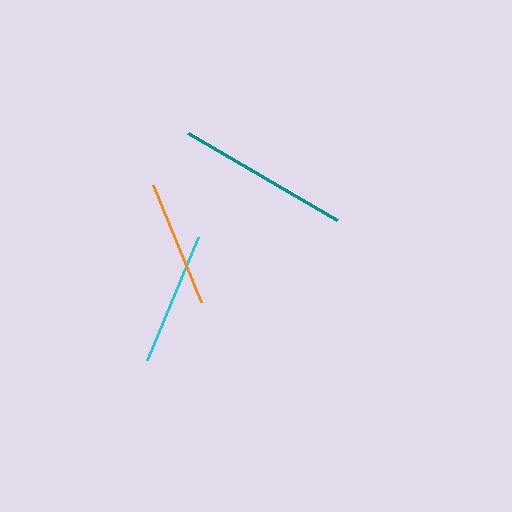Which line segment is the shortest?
The orange line is the shortest at approximately 126 pixels.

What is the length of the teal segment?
The teal segment is approximately 173 pixels long.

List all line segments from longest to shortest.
From longest to shortest: teal, cyan, orange.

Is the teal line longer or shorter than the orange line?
The teal line is longer than the orange line.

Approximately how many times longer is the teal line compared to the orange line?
The teal line is approximately 1.4 times the length of the orange line.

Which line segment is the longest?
The teal line is the longest at approximately 173 pixels.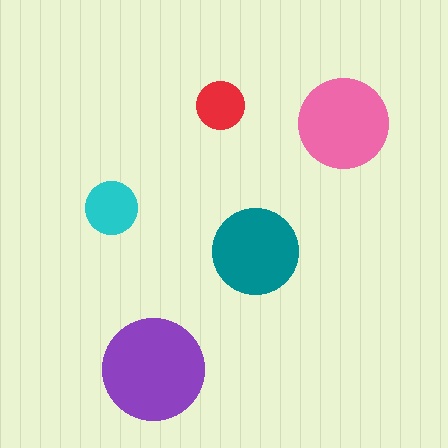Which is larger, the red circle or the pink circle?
The pink one.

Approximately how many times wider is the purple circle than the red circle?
About 2 times wider.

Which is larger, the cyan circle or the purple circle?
The purple one.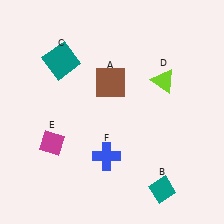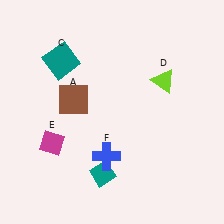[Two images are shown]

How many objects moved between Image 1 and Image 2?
2 objects moved between the two images.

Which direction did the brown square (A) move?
The brown square (A) moved left.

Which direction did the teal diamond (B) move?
The teal diamond (B) moved left.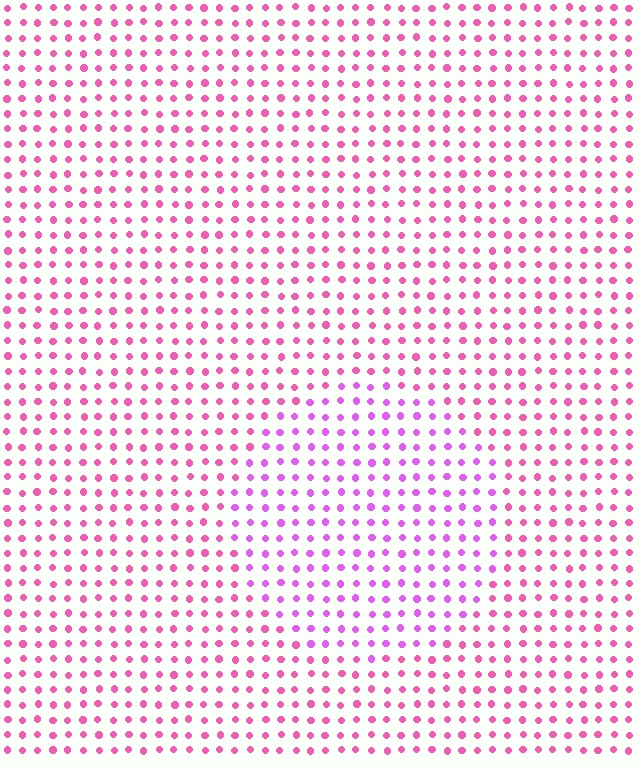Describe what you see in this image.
The image is filled with small pink elements in a uniform arrangement. A circle-shaped region is visible where the elements are tinted to a slightly different hue, forming a subtle color boundary.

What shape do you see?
I see a circle.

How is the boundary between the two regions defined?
The boundary is defined purely by a slight shift in hue (about 31 degrees). Spacing, size, and orientation are identical on both sides.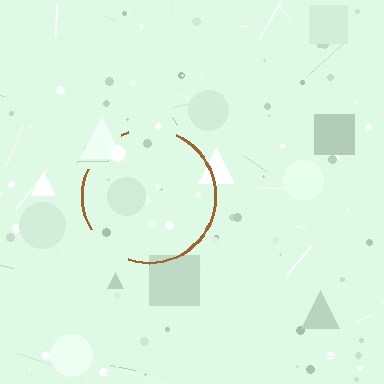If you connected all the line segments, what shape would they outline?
They would outline a circle.